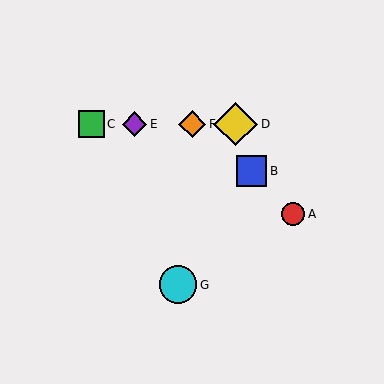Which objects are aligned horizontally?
Objects C, D, E, F are aligned horizontally.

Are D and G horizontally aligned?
No, D is at y≈124 and G is at y≈285.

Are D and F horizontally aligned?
Yes, both are at y≈124.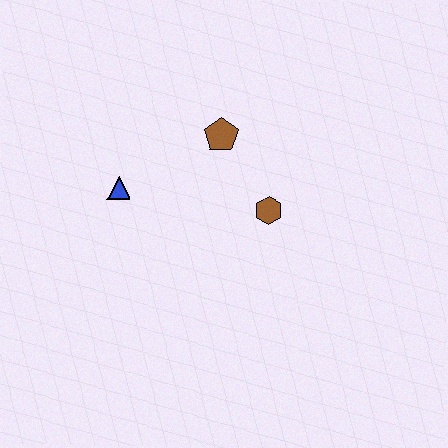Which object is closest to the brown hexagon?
The brown pentagon is closest to the brown hexagon.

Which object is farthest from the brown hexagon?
The blue triangle is farthest from the brown hexagon.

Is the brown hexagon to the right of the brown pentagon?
Yes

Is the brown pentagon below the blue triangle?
No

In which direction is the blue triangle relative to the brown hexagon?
The blue triangle is to the left of the brown hexagon.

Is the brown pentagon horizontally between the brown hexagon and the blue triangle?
Yes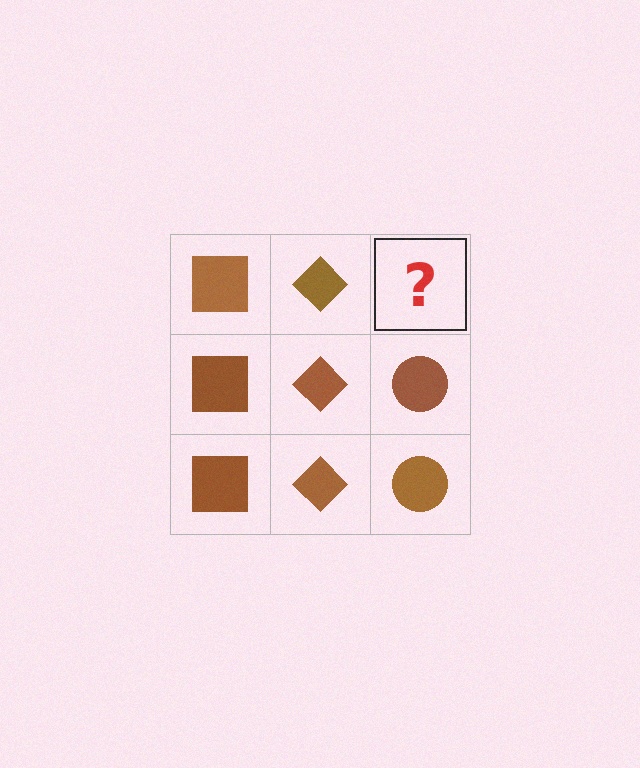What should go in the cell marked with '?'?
The missing cell should contain a brown circle.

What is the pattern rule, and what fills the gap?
The rule is that each column has a consistent shape. The gap should be filled with a brown circle.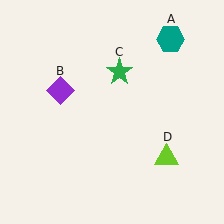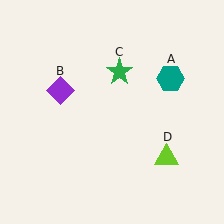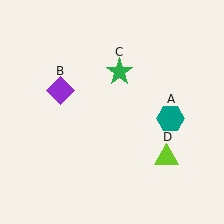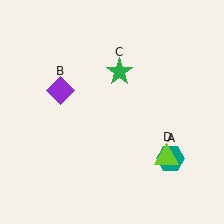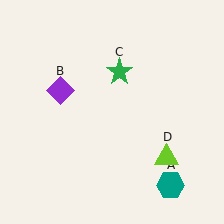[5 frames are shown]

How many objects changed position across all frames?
1 object changed position: teal hexagon (object A).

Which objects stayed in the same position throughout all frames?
Purple diamond (object B) and green star (object C) and lime triangle (object D) remained stationary.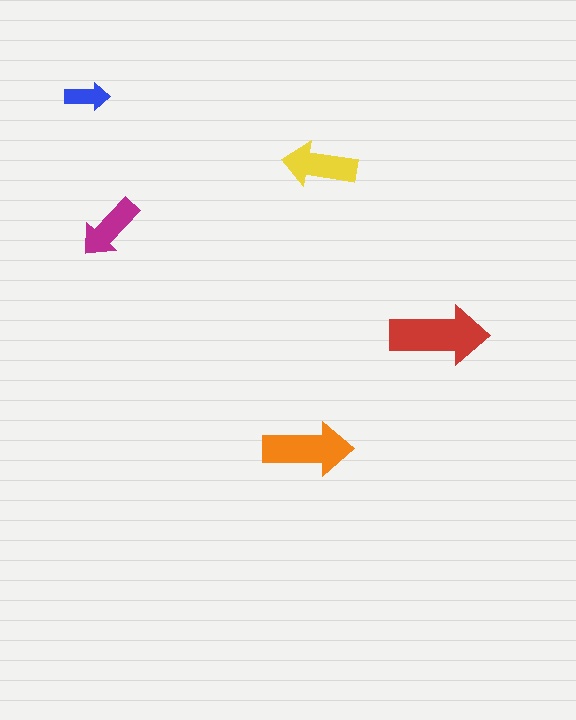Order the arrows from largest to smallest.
the red one, the orange one, the yellow one, the magenta one, the blue one.